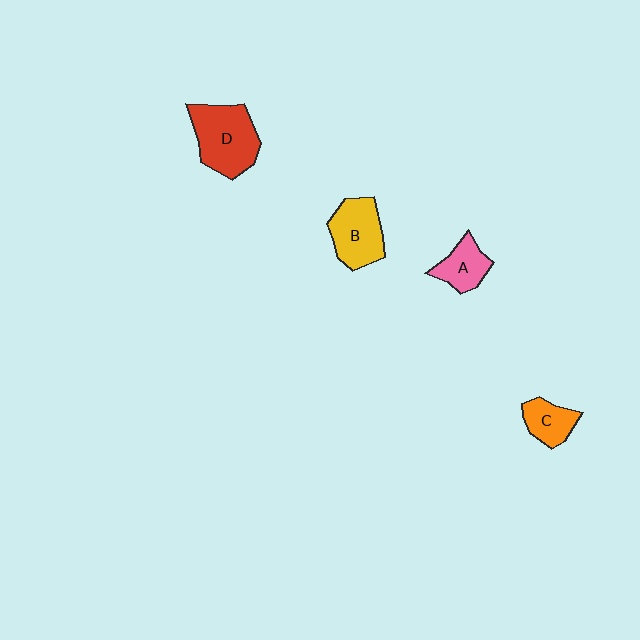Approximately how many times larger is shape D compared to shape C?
Approximately 2.0 times.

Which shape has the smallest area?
Shape C (orange).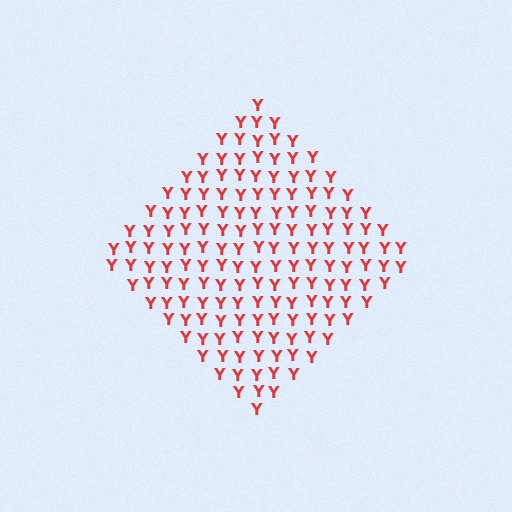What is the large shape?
The large shape is a diamond.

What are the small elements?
The small elements are letter Y's.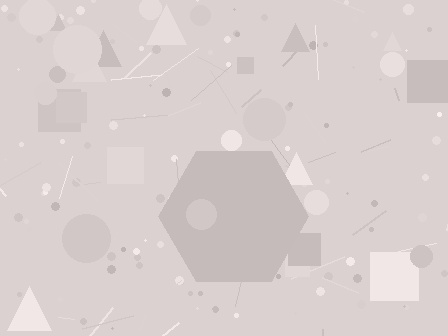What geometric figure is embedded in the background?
A hexagon is embedded in the background.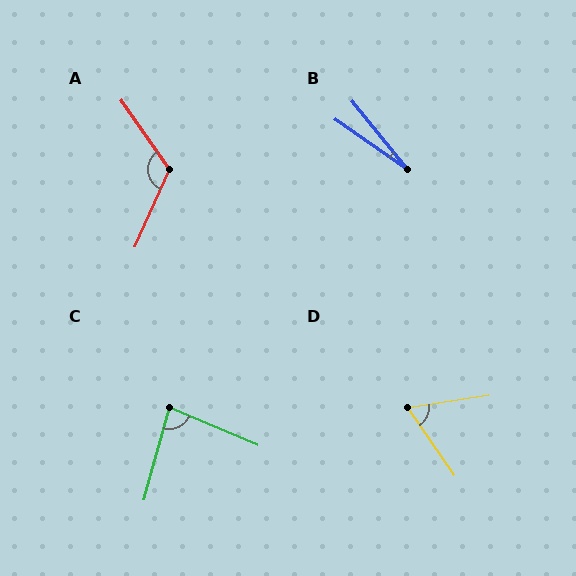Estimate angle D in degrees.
Approximately 64 degrees.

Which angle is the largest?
A, at approximately 121 degrees.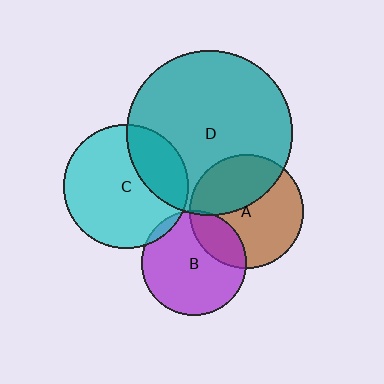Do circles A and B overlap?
Yes.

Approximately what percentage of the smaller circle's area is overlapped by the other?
Approximately 25%.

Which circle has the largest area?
Circle D (teal).